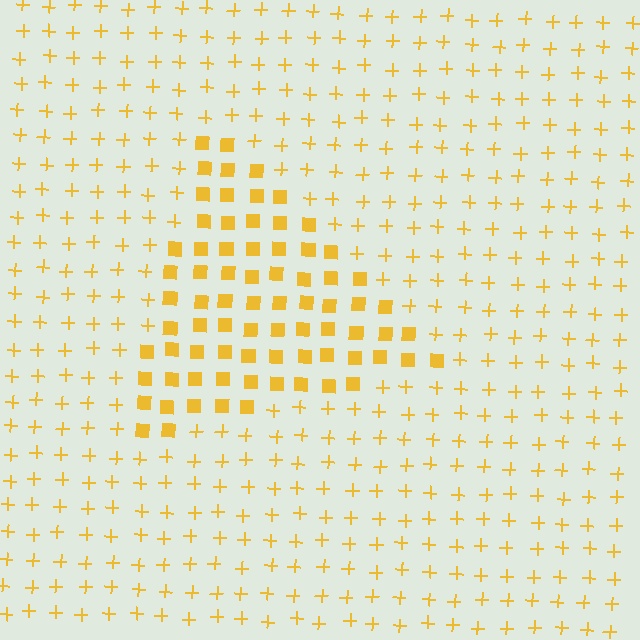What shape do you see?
I see a triangle.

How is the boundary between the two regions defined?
The boundary is defined by a change in element shape: squares inside vs. plus signs outside. All elements share the same color and spacing.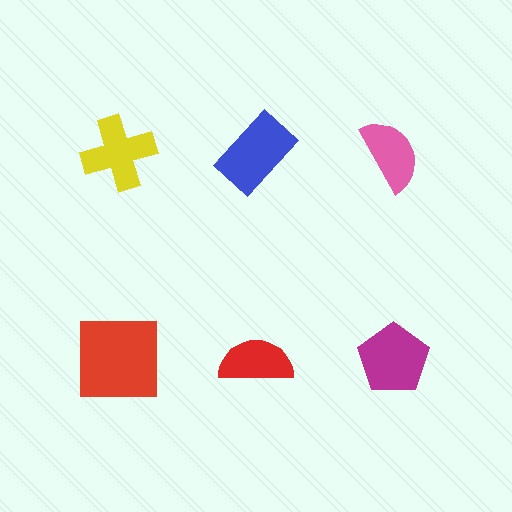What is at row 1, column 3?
A pink semicircle.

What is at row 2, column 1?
A red square.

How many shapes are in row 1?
3 shapes.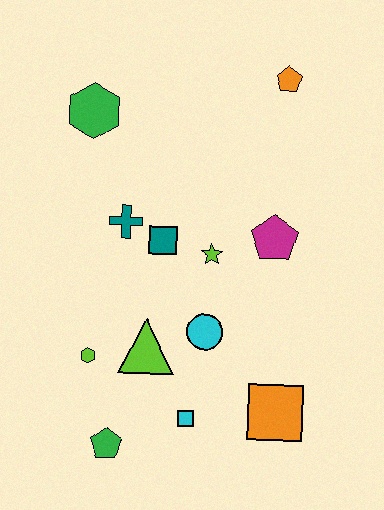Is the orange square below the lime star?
Yes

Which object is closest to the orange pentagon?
The magenta pentagon is closest to the orange pentagon.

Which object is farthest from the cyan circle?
The orange pentagon is farthest from the cyan circle.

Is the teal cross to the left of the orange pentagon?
Yes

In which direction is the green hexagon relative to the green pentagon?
The green hexagon is above the green pentagon.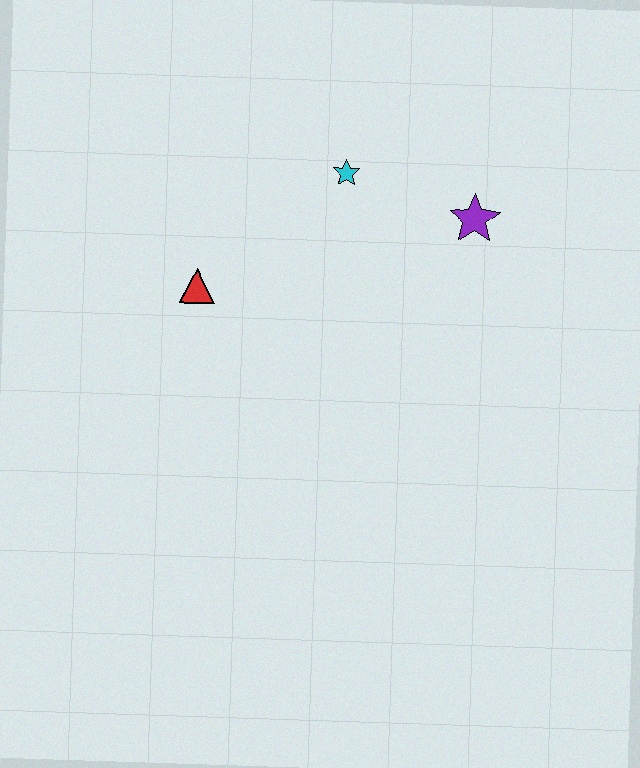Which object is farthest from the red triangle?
The purple star is farthest from the red triangle.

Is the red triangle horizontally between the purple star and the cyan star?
No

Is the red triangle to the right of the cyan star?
No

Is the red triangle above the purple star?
No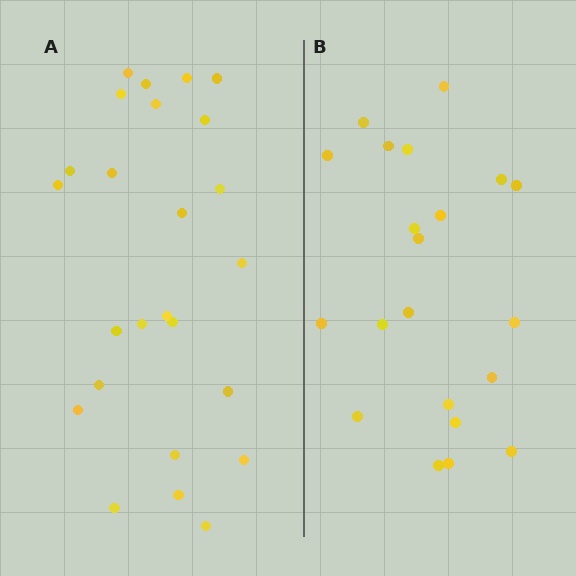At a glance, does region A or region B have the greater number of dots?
Region A (the left region) has more dots.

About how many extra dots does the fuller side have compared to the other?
Region A has about 4 more dots than region B.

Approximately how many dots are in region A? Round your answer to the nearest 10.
About 20 dots. (The exact count is 25, which rounds to 20.)